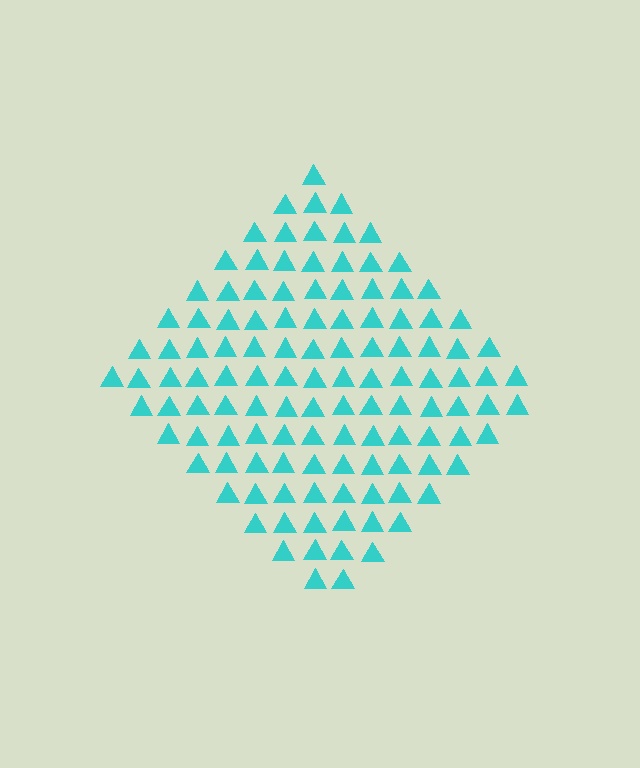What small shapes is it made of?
It is made of small triangles.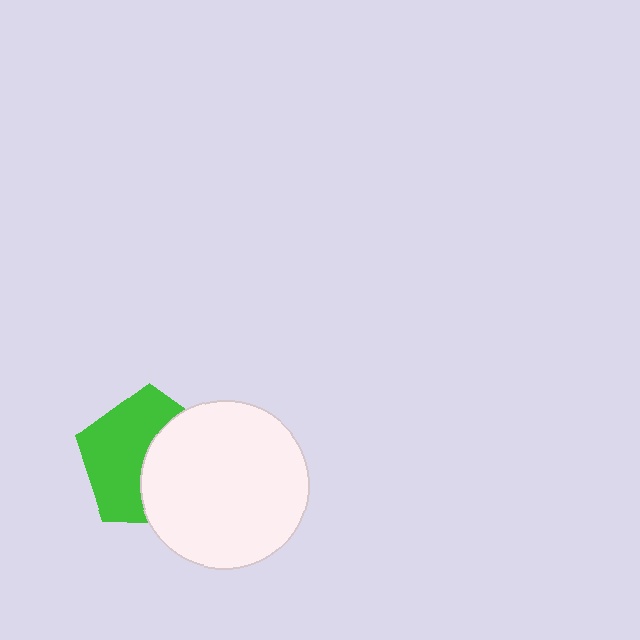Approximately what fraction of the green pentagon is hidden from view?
Roughly 46% of the green pentagon is hidden behind the white circle.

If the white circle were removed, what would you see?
You would see the complete green pentagon.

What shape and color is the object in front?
The object in front is a white circle.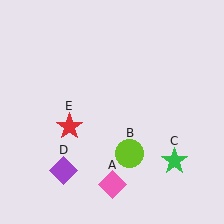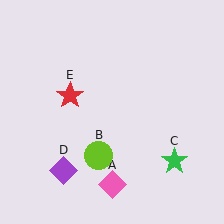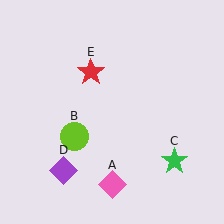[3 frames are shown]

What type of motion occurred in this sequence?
The lime circle (object B), red star (object E) rotated clockwise around the center of the scene.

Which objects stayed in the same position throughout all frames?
Pink diamond (object A) and green star (object C) and purple diamond (object D) remained stationary.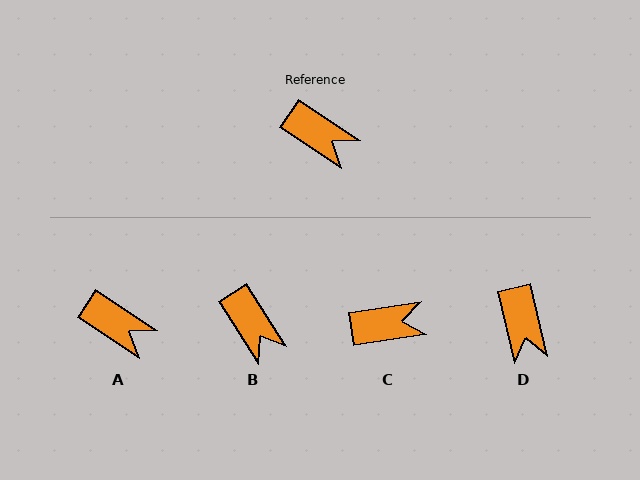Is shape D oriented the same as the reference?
No, it is off by about 44 degrees.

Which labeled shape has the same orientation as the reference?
A.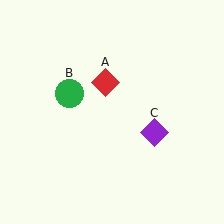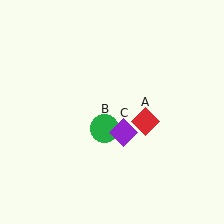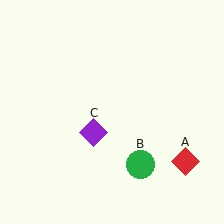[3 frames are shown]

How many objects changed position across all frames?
3 objects changed position: red diamond (object A), green circle (object B), purple diamond (object C).